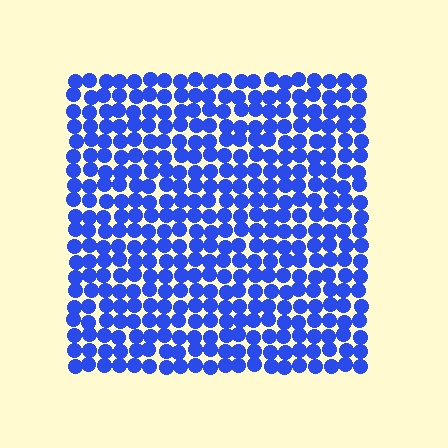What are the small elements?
The small elements are circles.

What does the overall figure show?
The overall figure shows a square.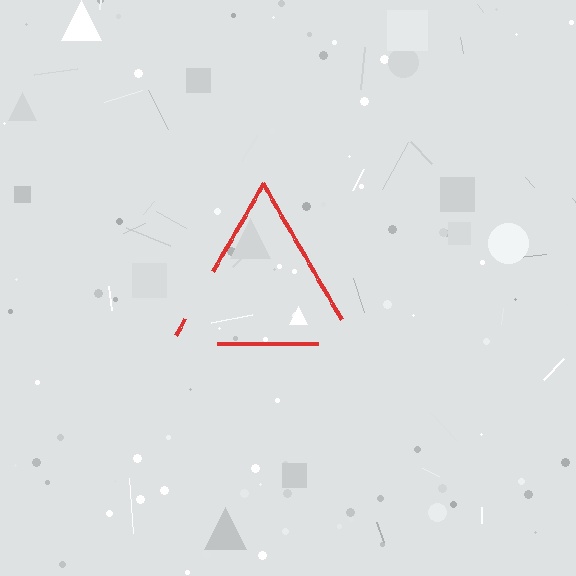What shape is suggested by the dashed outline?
The dashed outline suggests a triangle.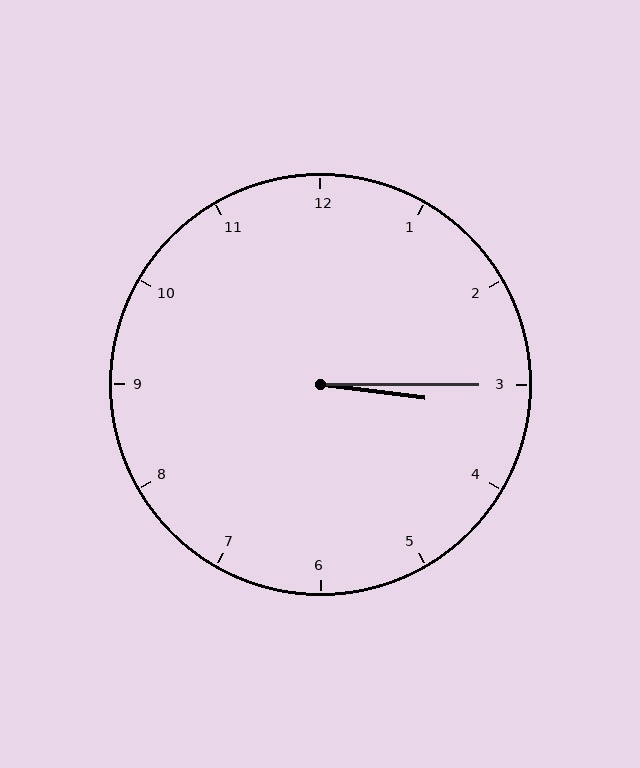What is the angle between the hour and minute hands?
Approximately 8 degrees.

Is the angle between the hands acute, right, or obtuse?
It is acute.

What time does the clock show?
3:15.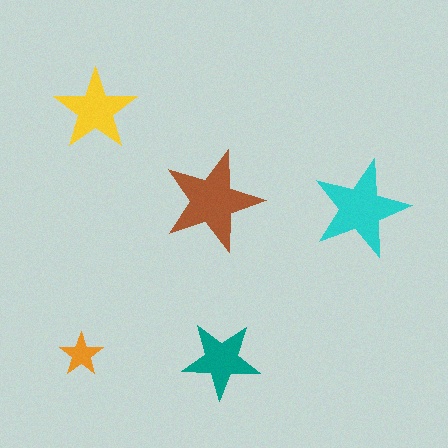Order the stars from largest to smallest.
the brown one, the cyan one, the yellow one, the teal one, the orange one.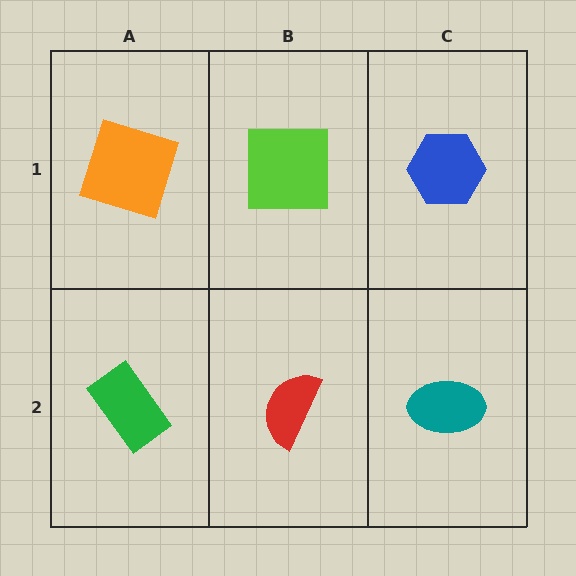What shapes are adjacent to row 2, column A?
An orange square (row 1, column A), a red semicircle (row 2, column B).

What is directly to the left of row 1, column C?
A lime square.